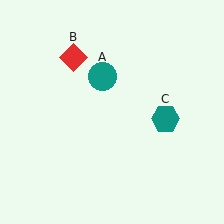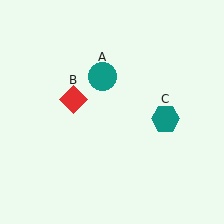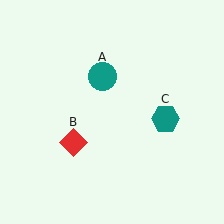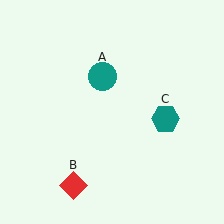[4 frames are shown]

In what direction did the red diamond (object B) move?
The red diamond (object B) moved down.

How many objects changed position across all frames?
1 object changed position: red diamond (object B).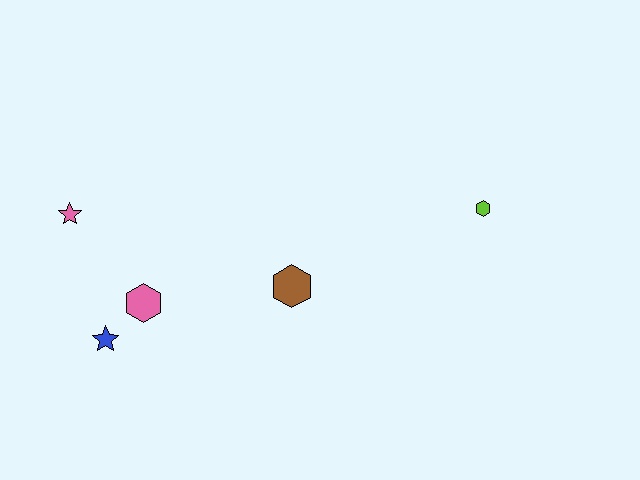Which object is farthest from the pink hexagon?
The lime hexagon is farthest from the pink hexagon.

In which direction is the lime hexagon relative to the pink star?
The lime hexagon is to the right of the pink star.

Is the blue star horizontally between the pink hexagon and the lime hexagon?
No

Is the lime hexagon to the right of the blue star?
Yes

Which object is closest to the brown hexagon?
The pink hexagon is closest to the brown hexagon.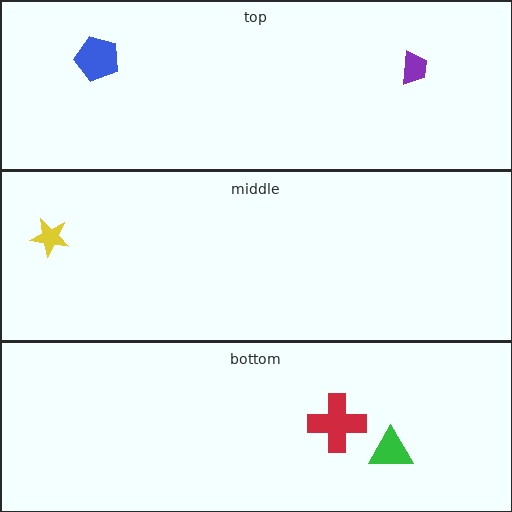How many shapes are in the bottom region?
2.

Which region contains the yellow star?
The middle region.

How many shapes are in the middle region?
1.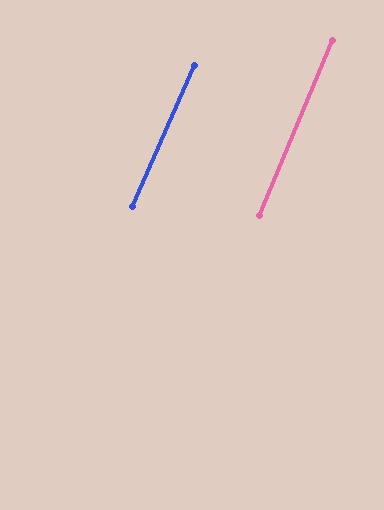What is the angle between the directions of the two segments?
Approximately 1 degree.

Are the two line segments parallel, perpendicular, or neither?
Parallel — their directions differ by only 1.5°.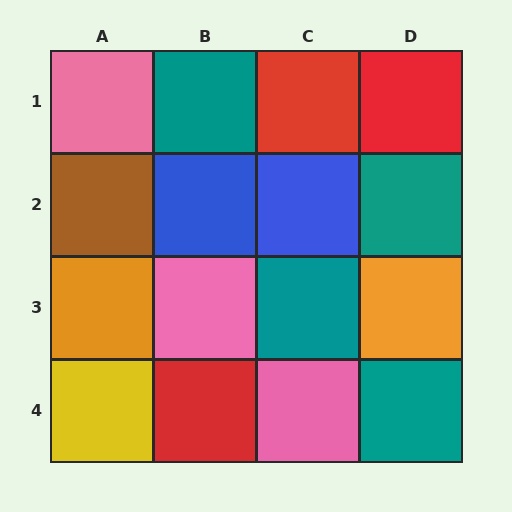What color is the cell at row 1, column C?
Red.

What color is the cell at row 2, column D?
Teal.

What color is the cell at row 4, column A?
Yellow.